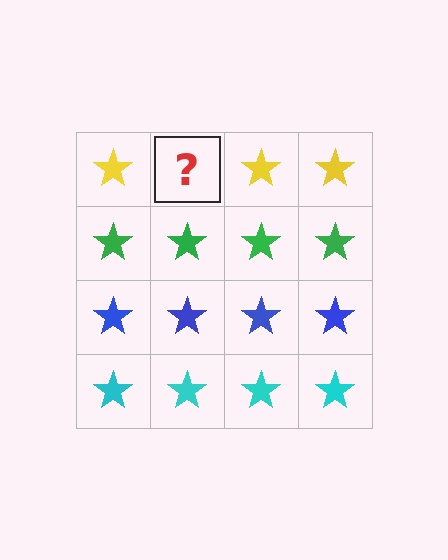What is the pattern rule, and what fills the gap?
The rule is that each row has a consistent color. The gap should be filled with a yellow star.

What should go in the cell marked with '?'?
The missing cell should contain a yellow star.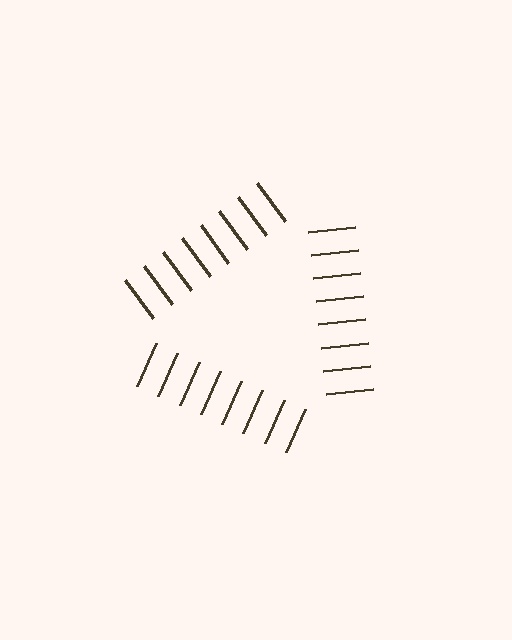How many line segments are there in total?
24 — 8 along each of the 3 edges.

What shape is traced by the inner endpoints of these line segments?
An illusory triangle — the line segments terminate on its edges but no continuous stroke is drawn.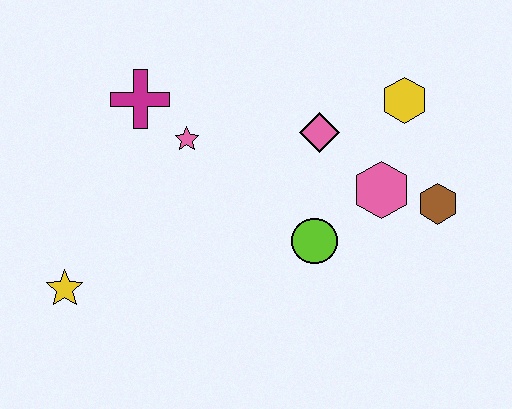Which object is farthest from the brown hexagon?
The yellow star is farthest from the brown hexagon.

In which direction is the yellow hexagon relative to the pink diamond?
The yellow hexagon is to the right of the pink diamond.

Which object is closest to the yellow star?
The pink star is closest to the yellow star.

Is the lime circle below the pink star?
Yes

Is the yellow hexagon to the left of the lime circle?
No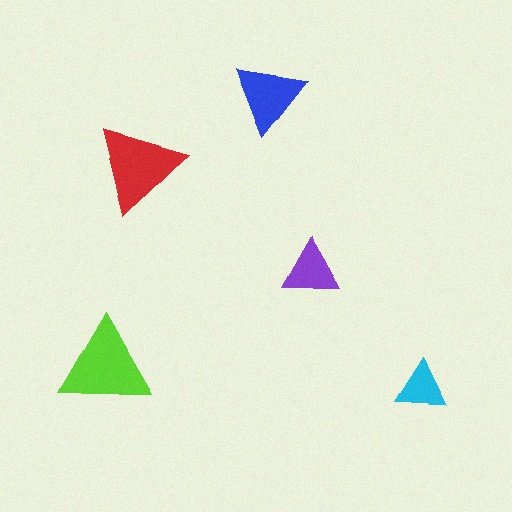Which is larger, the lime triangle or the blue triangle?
The lime one.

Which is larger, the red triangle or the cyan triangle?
The red one.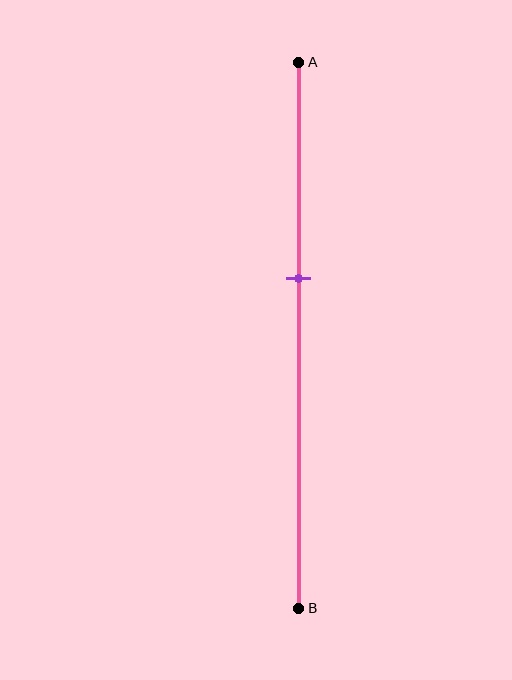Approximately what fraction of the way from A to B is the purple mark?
The purple mark is approximately 40% of the way from A to B.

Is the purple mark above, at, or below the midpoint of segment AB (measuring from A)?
The purple mark is above the midpoint of segment AB.